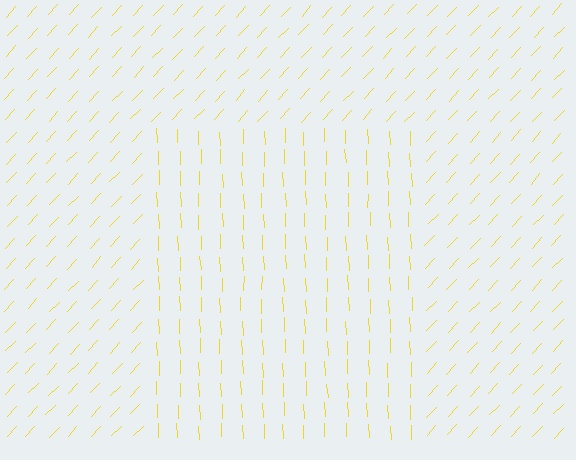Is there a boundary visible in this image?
Yes, there is a texture boundary formed by a change in line orientation.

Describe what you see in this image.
The image is filled with small yellow line segments. A rectangle region in the image has lines oriented differently from the surrounding lines, creating a visible texture boundary.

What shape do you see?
I see a rectangle.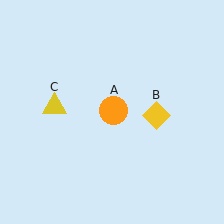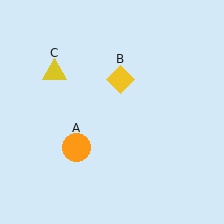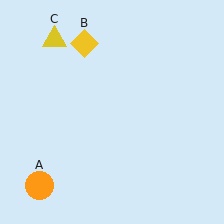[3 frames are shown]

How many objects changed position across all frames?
3 objects changed position: orange circle (object A), yellow diamond (object B), yellow triangle (object C).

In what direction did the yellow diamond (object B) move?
The yellow diamond (object B) moved up and to the left.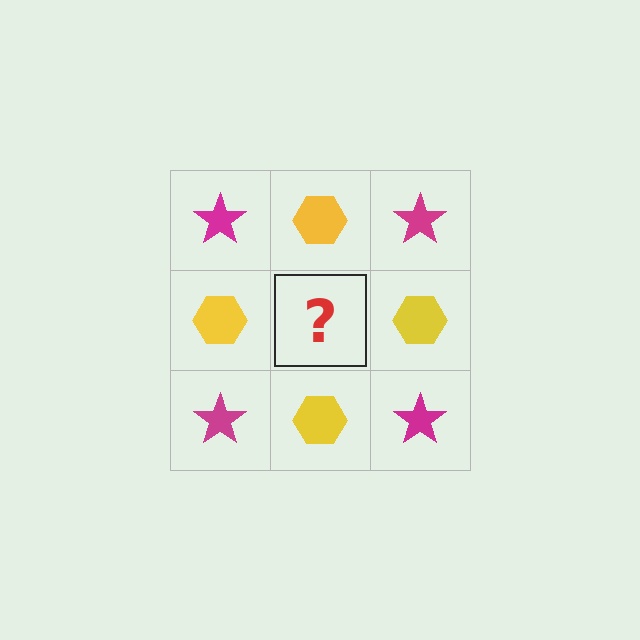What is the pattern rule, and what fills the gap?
The rule is that it alternates magenta star and yellow hexagon in a checkerboard pattern. The gap should be filled with a magenta star.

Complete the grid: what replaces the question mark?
The question mark should be replaced with a magenta star.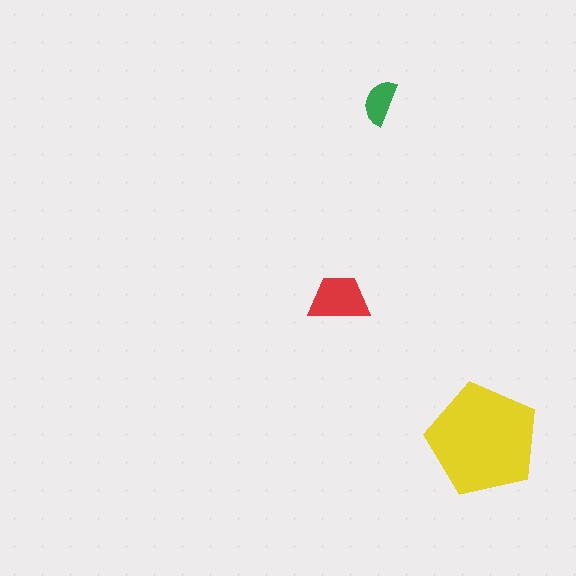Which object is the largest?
The yellow pentagon.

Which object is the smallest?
The green semicircle.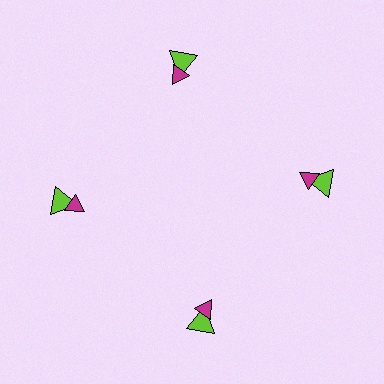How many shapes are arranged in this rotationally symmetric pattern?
There are 8 shapes, arranged in 4 groups of 2.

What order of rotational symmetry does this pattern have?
This pattern has 4-fold rotational symmetry.